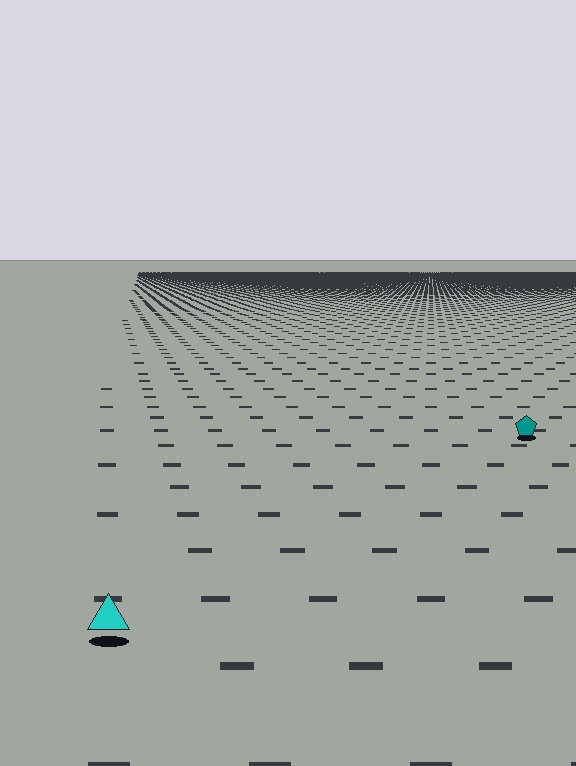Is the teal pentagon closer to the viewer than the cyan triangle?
No. The cyan triangle is closer — you can tell from the texture gradient: the ground texture is coarser near it.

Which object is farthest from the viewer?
The teal pentagon is farthest from the viewer. It appears smaller and the ground texture around it is denser.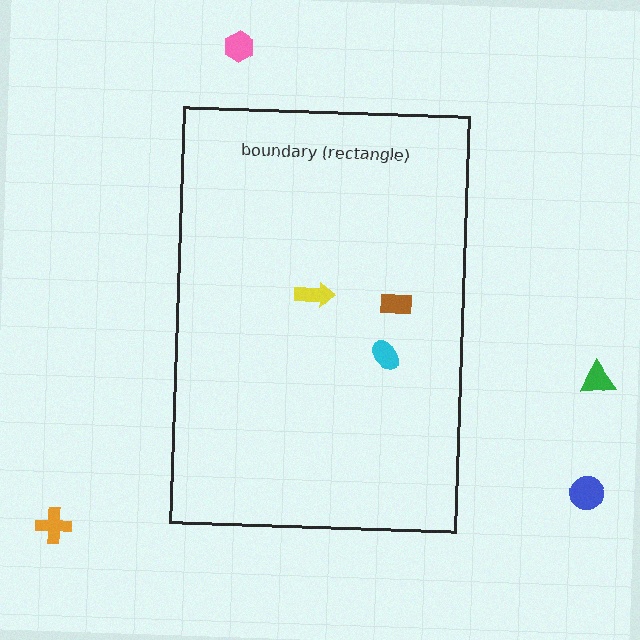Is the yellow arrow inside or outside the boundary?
Inside.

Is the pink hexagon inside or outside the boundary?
Outside.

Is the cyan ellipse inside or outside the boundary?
Inside.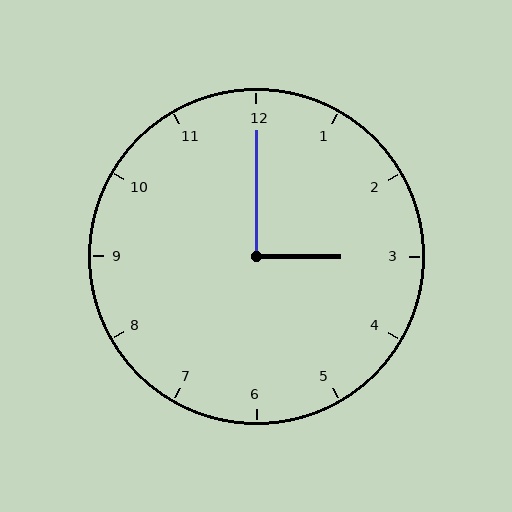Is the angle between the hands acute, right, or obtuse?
It is right.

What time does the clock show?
3:00.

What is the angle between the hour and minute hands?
Approximately 90 degrees.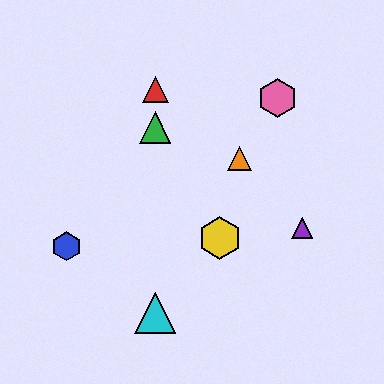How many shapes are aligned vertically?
3 shapes (the red triangle, the green triangle, the cyan triangle) are aligned vertically.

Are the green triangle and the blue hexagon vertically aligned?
No, the green triangle is at x≈155 and the blue hexagon is at x≈66.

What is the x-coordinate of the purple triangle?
The purple triangle is at x≈302.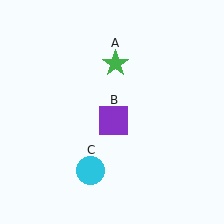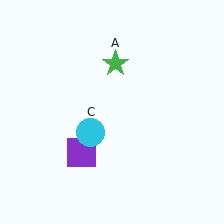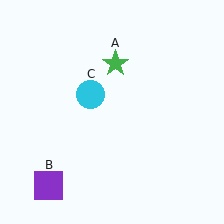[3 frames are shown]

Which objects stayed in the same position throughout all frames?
Green star (object A) remained stationary.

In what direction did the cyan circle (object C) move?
The cyan circle (object C) moved up.